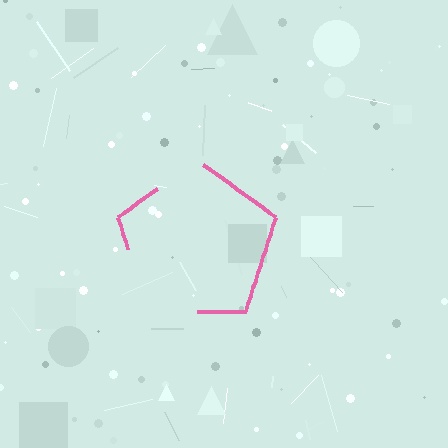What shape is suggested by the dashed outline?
The dashed outline suggests a pentagon.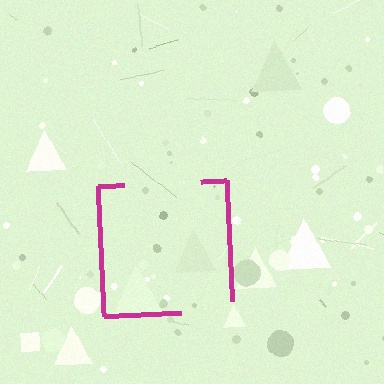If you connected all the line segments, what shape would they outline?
They would outline a square.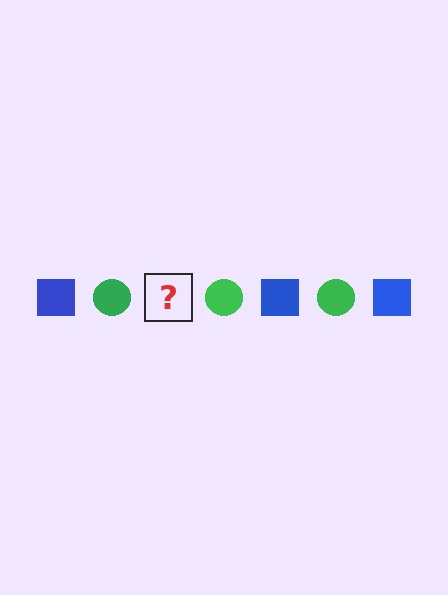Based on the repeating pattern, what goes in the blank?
The blank should be a blue square.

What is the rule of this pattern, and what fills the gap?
The rule is that the pattern alternates between blue square and green circle. The gap should be filled with a blue square.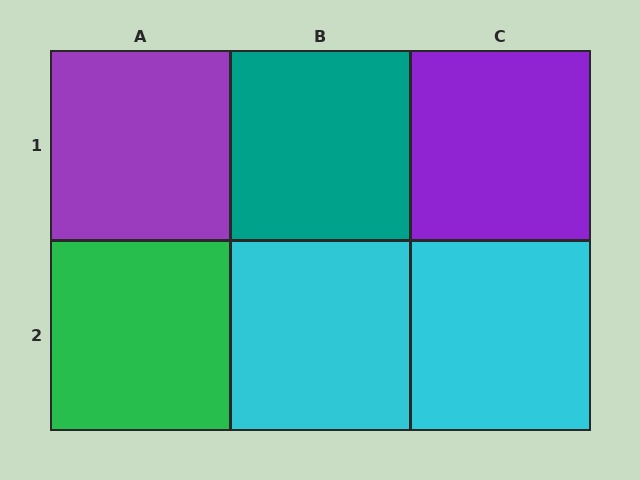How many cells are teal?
1 cell is teal.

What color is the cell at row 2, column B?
Cyan.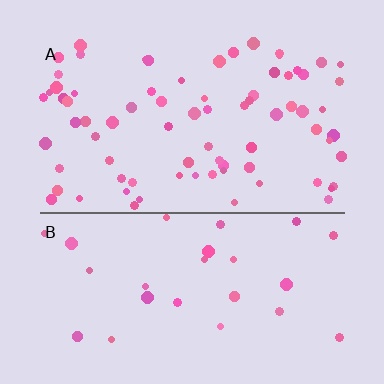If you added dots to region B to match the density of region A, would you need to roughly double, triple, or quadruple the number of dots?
Approximately triple.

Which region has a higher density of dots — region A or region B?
A (the top).